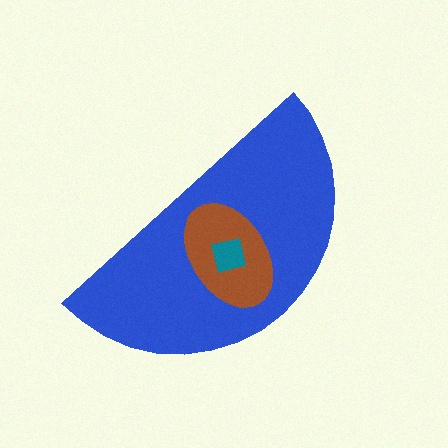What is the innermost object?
The teal square.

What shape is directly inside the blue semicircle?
The brown ellipse.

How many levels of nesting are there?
3.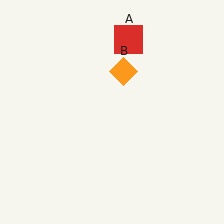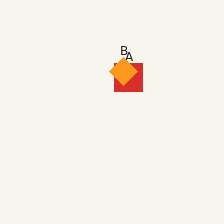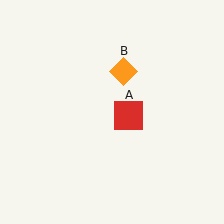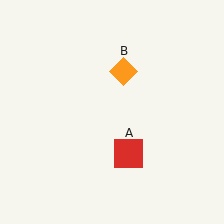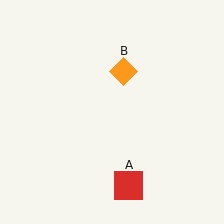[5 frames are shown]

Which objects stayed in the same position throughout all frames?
Orange diamond (object B) remained stationary.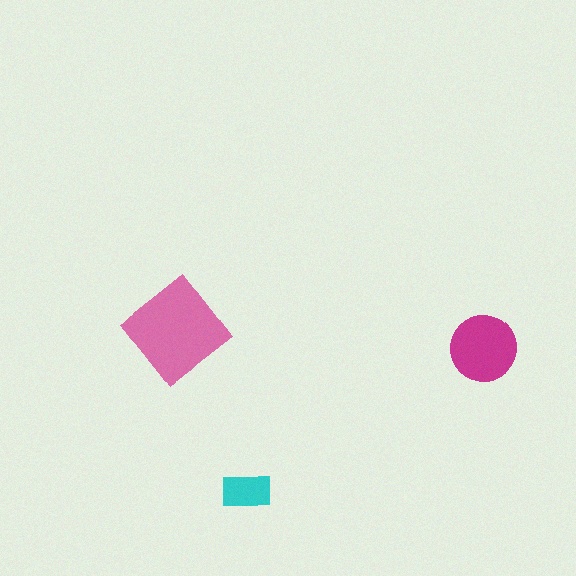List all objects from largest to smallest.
The pink diamond, the magenta circle, the cyan rectangle.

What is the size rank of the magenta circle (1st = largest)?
2nd.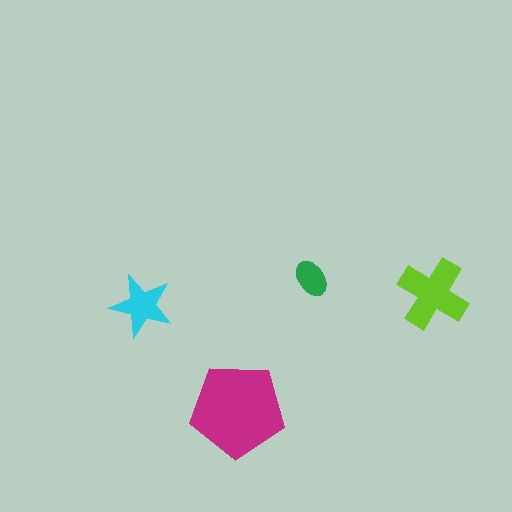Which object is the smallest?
The green ellipse.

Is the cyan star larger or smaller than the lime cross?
Smaller.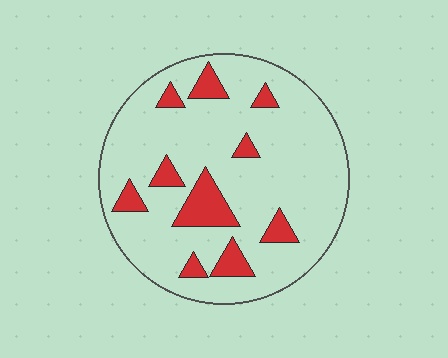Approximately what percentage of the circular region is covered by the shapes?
Approximately 15%.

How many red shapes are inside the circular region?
10.